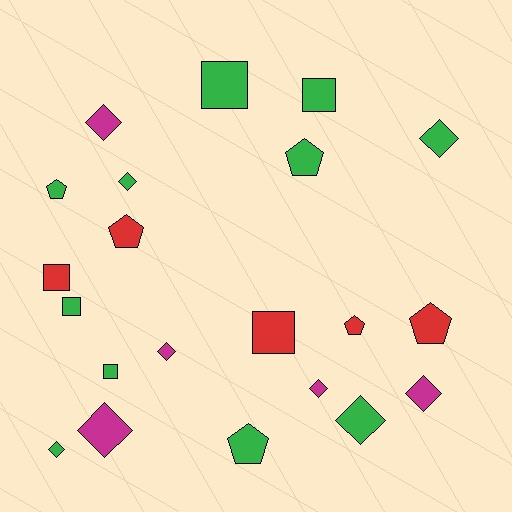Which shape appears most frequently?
Diamond, with 9 objects.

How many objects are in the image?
There are 21 objects.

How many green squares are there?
There are 4 green squares.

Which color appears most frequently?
Green, with 11 objects.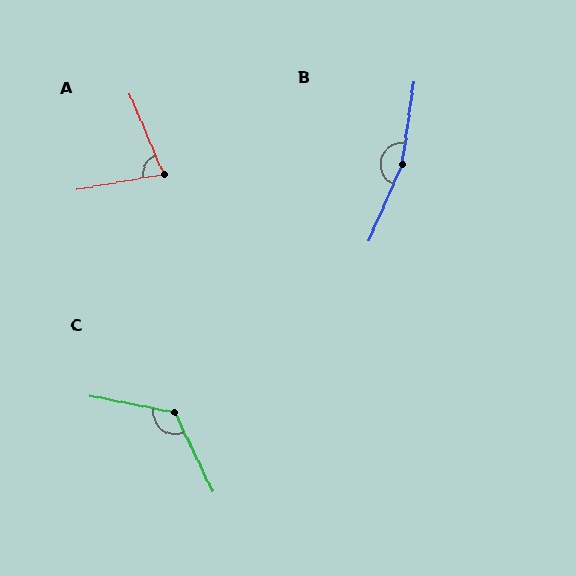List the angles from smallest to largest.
A (77°), C (127°), B (165°).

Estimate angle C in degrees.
Approximately 127 degrees.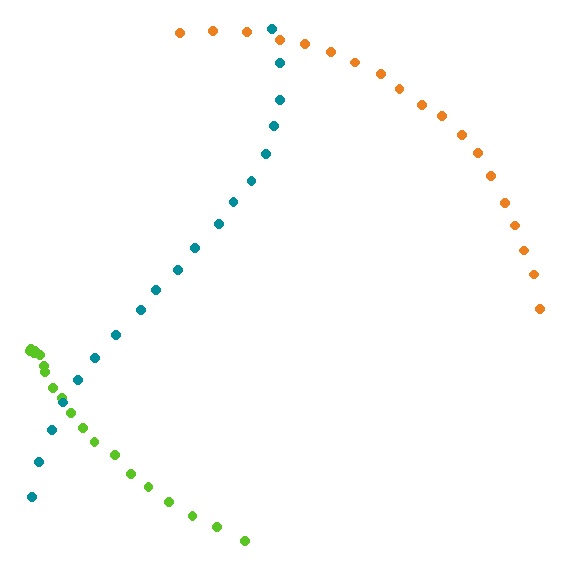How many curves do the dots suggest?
There are 3 distinct paths.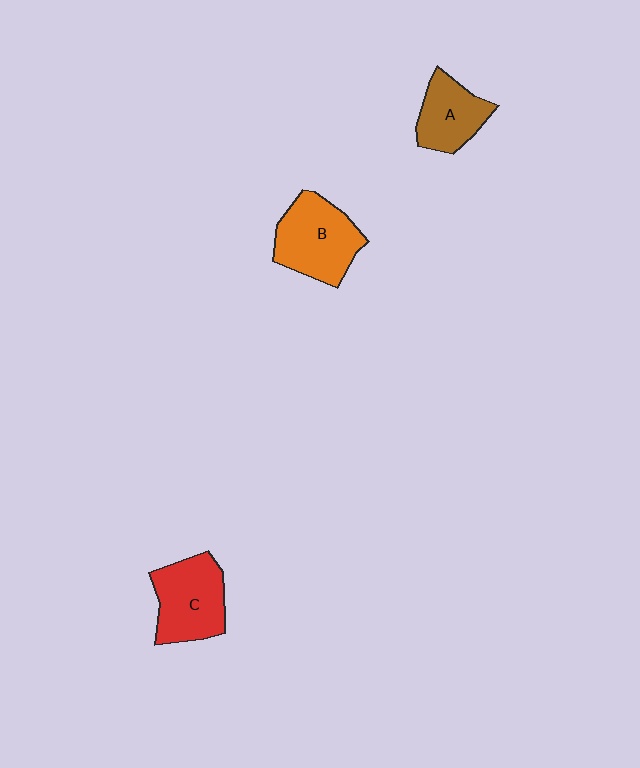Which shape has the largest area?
Shape B (orange).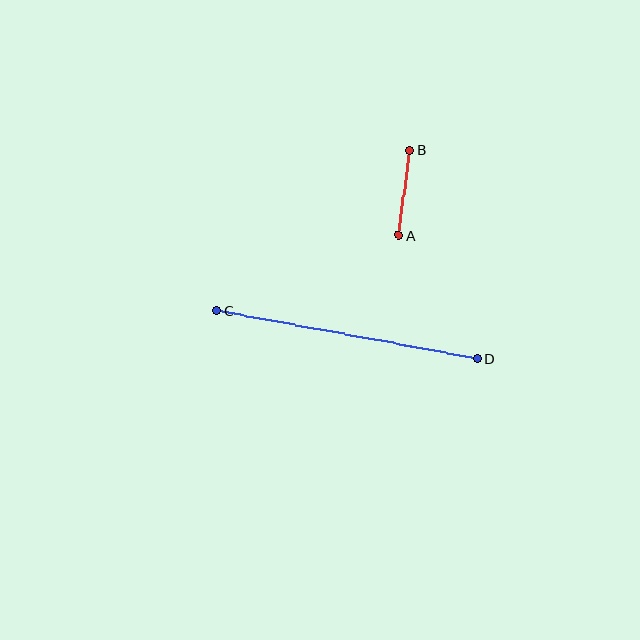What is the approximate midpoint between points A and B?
The midpoint is at approximately (404, 193) pixels.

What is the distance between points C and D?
The distance is approximately 265 pixels.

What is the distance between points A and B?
The distance is approximately 86 pixels.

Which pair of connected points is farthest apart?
Points C and D are farthest apart.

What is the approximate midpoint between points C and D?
The midpoint is at approximately (347, 335) pixels.